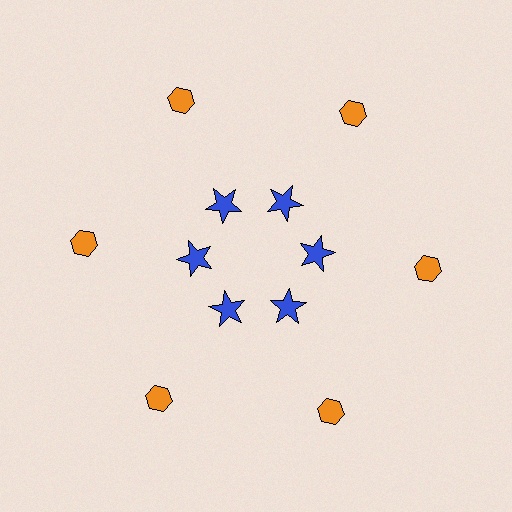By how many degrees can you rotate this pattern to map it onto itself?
The pattern maps onto itself every 60 degrees of rotation.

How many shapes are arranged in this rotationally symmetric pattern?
There are 12 shapes, arranged in 6 groups of 2.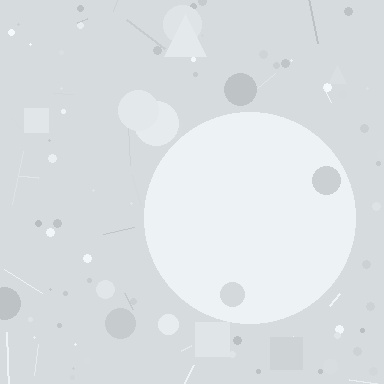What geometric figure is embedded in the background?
A circle is embedded in the background.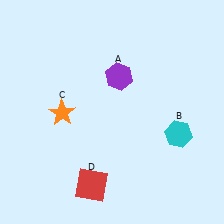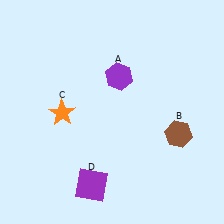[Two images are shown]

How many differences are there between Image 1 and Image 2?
There are 2 differences between the two images.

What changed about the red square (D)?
In Image 1, D is red. In Image 2, it changed to purple.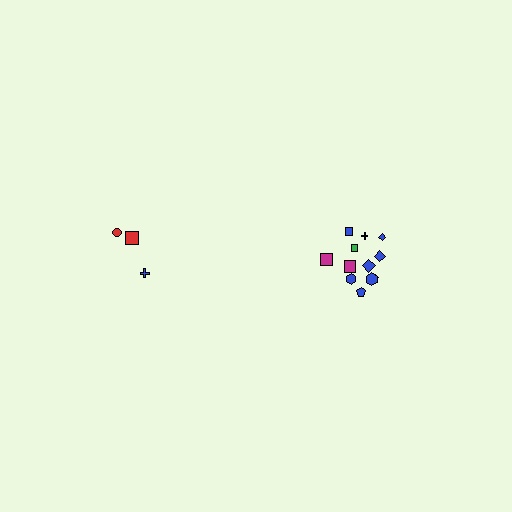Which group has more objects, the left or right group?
The right group.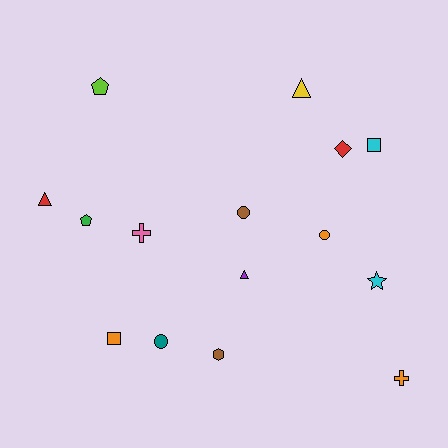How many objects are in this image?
There are 15 objects.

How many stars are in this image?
There is 1 star.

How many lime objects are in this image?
There is 1 lime object.